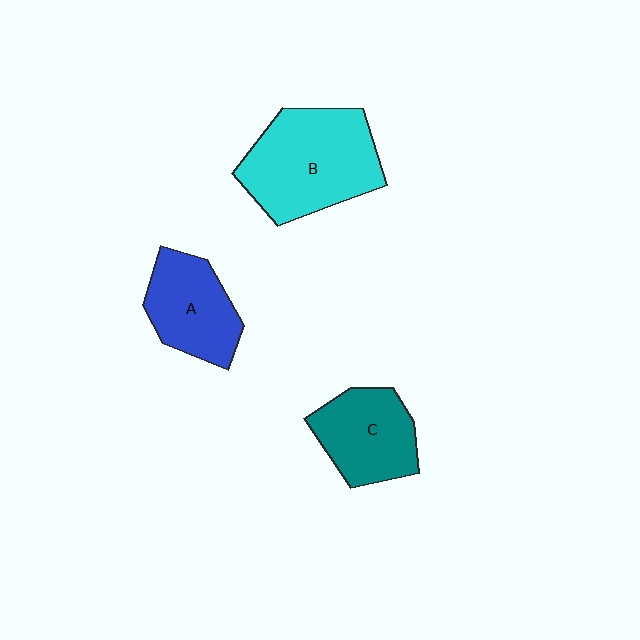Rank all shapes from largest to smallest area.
From largest to smallest: B (cyan), C (teal), A (blue).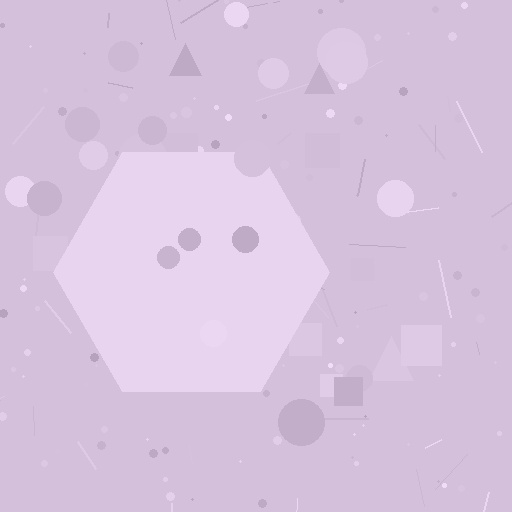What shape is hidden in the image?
A hexagon is hidden in the image.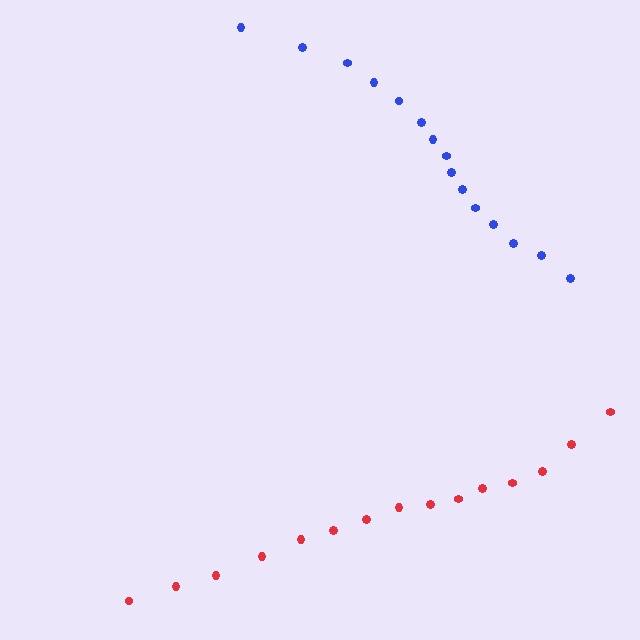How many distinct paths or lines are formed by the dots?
There are 2 distinct paths.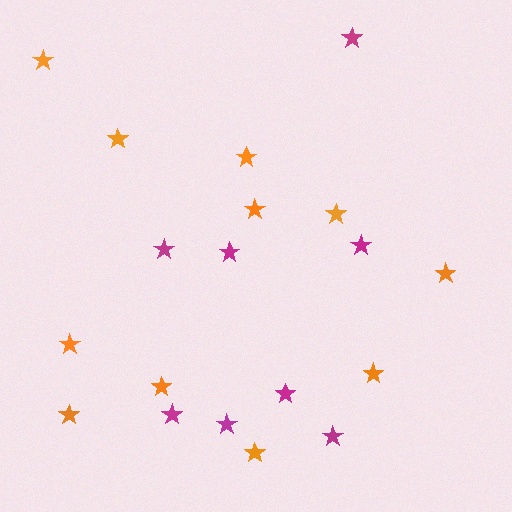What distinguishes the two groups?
There are 2 groups: one group of magenta stars (8) and one group of orange stars (11).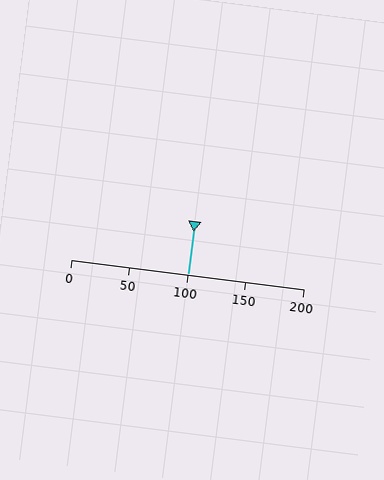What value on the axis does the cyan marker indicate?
The marker indicates approximately 100.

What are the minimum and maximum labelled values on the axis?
The axis runs from 0 to 200.